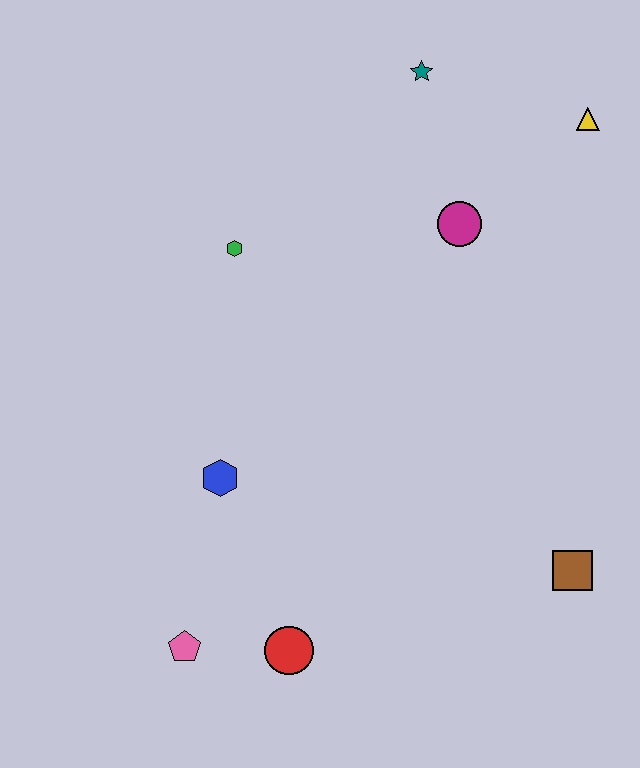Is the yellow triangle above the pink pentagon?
Yes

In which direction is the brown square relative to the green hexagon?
The brown square is to the right of the green hexagon.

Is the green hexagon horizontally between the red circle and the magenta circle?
No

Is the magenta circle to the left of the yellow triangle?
Yes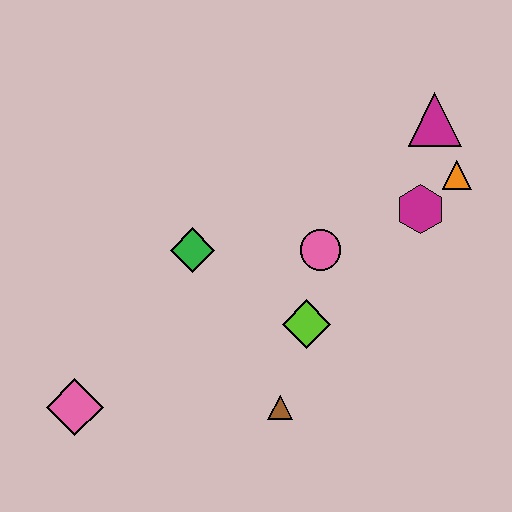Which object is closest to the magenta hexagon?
The orange triangle is closest to the magenta hexagon.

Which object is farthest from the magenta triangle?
The pink diamond is farthest from the magenta triangle.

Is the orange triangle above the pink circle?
Yes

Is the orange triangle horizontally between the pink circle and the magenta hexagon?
No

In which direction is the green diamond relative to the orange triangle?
The green diamond is to the left of the orange triangle.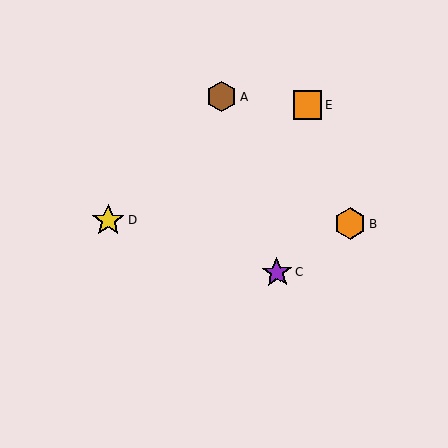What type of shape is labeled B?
Shape B is an orange hexagon.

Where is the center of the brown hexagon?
The center of the brown hexagon is at (221, 97).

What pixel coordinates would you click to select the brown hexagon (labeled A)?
Click at (221, 97) to select the brown hexagon A.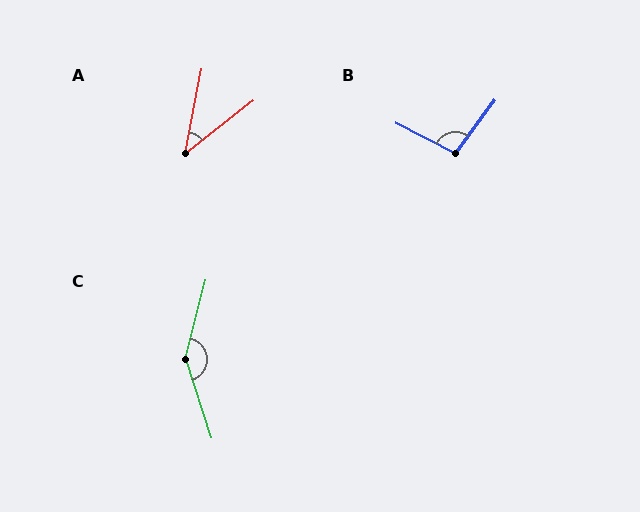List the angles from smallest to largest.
A (41°), B (99°), C (147°).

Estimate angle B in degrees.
Approximately 99 degrees.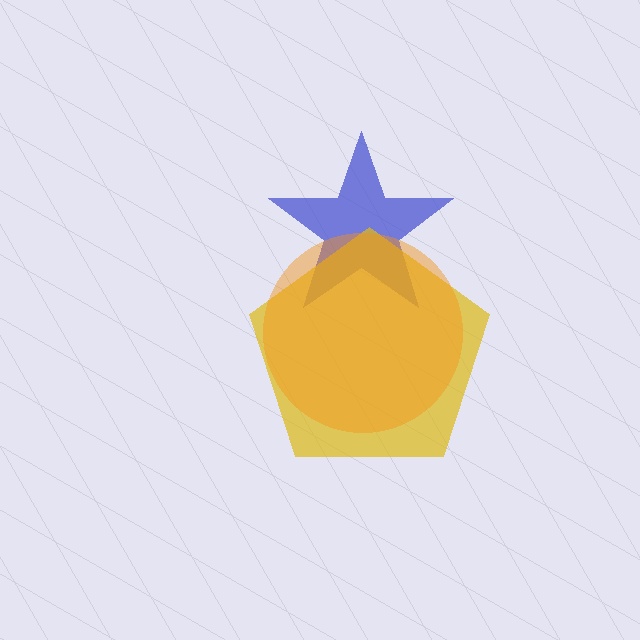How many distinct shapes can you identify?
There are 3 distinct shapes: a blue star, a yellow pentagon, an orange circle.